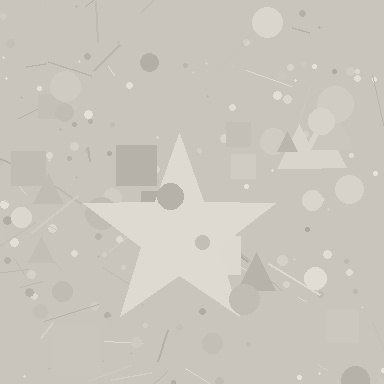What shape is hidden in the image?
A star is hidden in the image.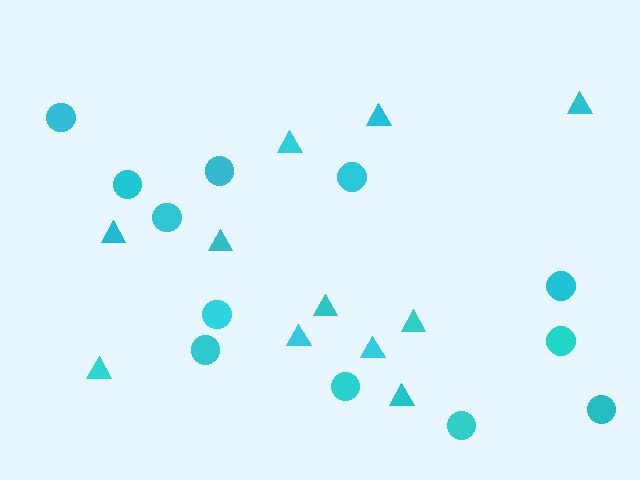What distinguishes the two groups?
There are 2 groups: one group of circles (12) and one group of triangles (11).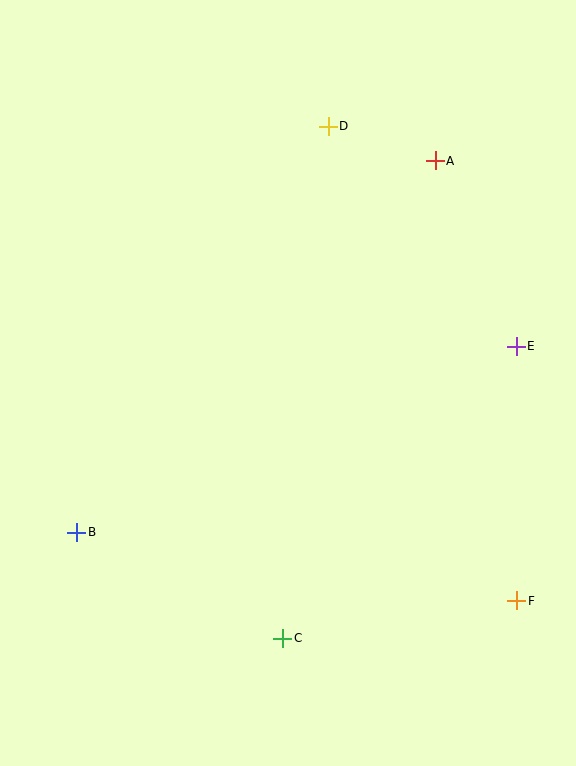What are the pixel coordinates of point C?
Point C is at (283, 638).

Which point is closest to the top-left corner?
Point D is closest to the top-left corner.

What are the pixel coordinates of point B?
Point B is at (77, 532).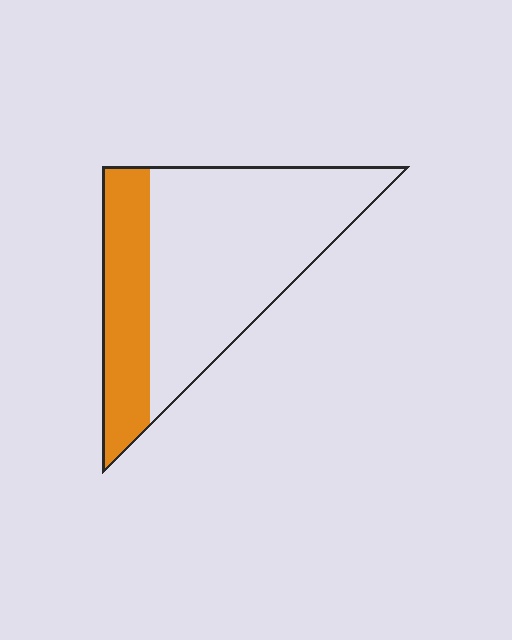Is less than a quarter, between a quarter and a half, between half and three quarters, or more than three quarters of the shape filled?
Between a quarter and a half.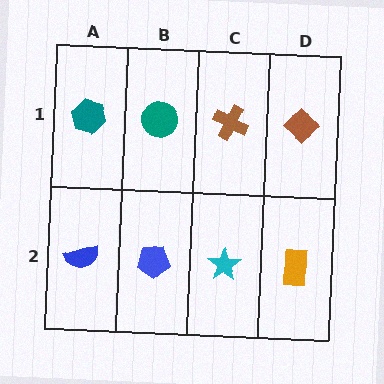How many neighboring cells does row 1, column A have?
2.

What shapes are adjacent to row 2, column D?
A brown diamond (row 1, column D), a cyan star (row 2, column C).